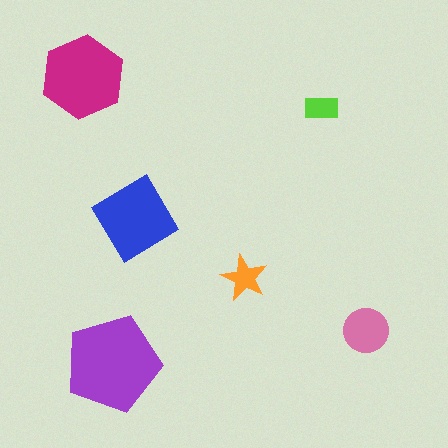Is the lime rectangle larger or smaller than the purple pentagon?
Smaller.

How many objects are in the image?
There are 6 objects in the image.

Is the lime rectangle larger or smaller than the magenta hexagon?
Smaller.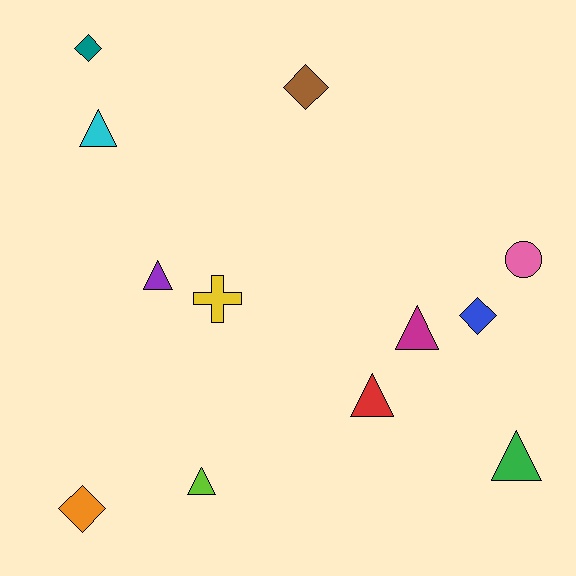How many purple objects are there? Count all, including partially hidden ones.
There is 1 purple object.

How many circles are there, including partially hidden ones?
There is 1 circle.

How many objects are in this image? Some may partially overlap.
There are 12 objects.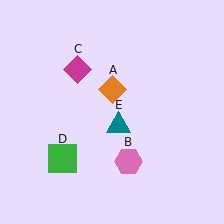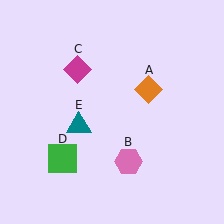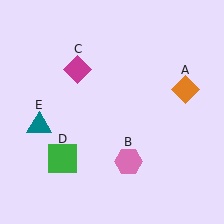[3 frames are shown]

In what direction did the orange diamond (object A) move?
The orange diamond (object A) moved right.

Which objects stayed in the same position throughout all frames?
Pink hexagon (object B) and magenta diamond (object C) and green square (object D) remained stationary.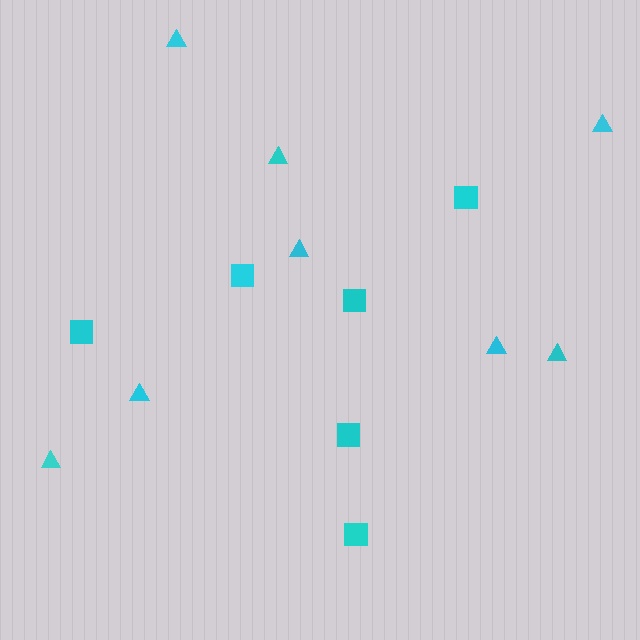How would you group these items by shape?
There are 2 groups: one group of squares (6) and one group of triangles (8).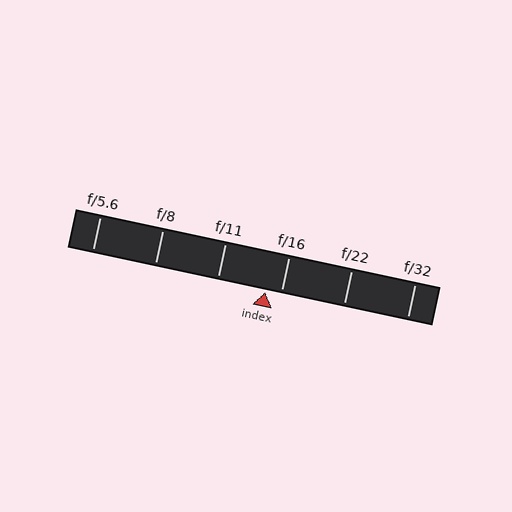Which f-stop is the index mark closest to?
The index mark is closest to f/16.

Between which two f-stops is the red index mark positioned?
The index mark is between f/11 and f/16.